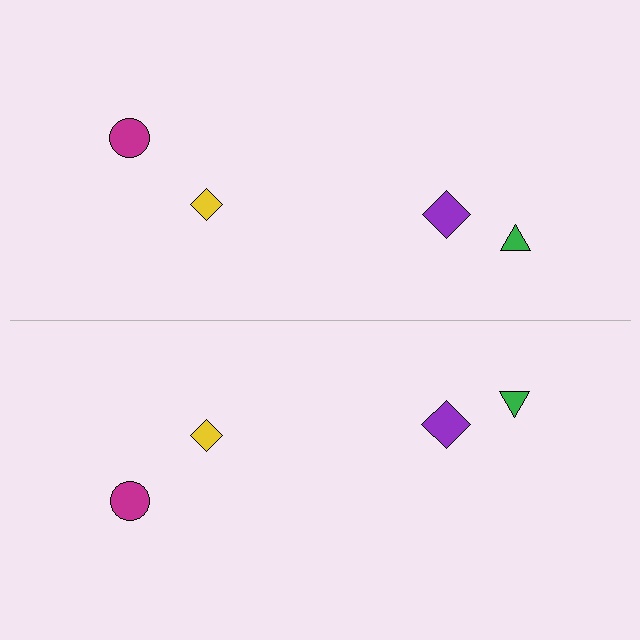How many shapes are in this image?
There are 8 shapes in this image.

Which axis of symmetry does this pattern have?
The pattern has a horizontal axis of symmetry running through the center of the image.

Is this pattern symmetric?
Yes, this pattern has bilateral (reflection) symmetry.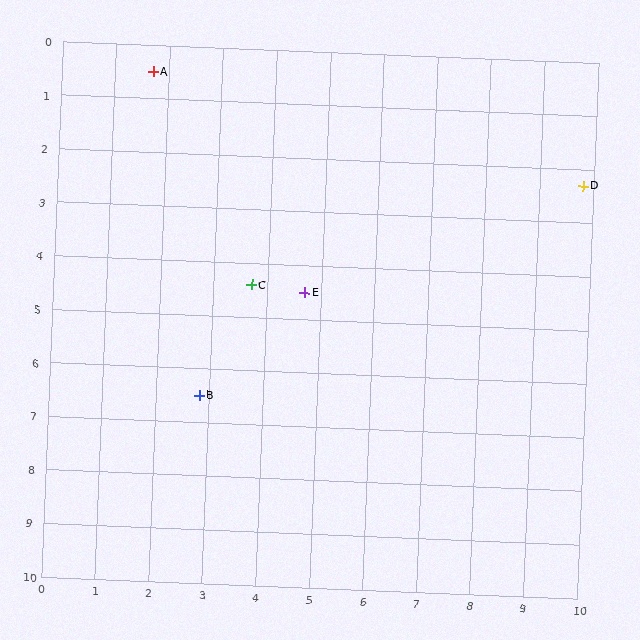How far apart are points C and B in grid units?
Points C and B are about 2.3 grid units apart.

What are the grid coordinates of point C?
Point C is at approximately (3.7, 4.4).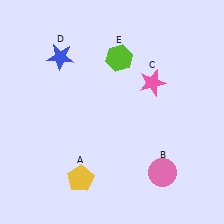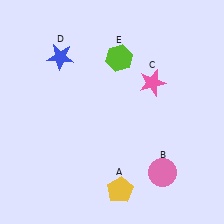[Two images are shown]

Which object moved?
The yellow pentagon (A) moved right.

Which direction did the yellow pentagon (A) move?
The yellow pentagon (A) moved right.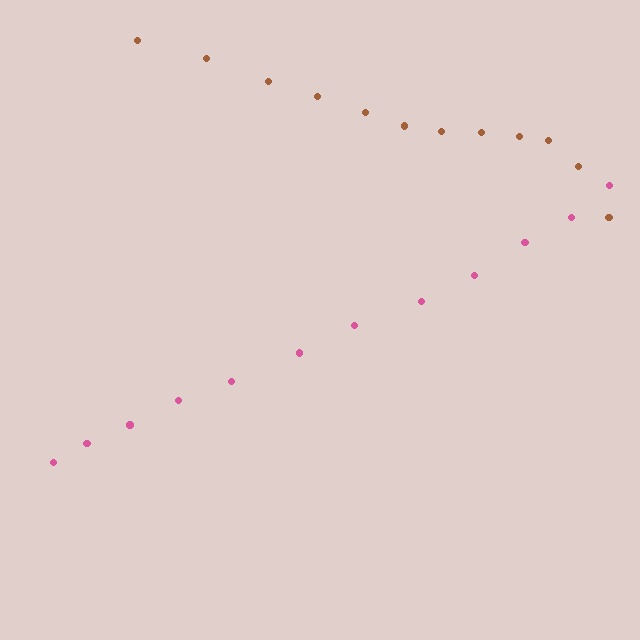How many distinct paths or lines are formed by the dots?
There are 2 distinct paths.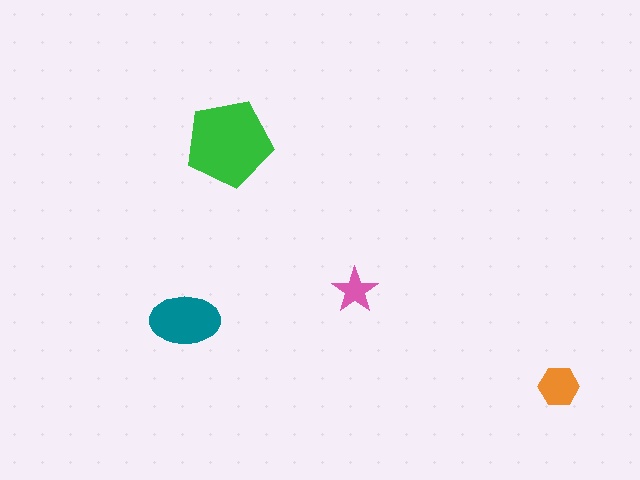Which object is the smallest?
The pink star.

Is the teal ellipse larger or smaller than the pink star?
Larger.